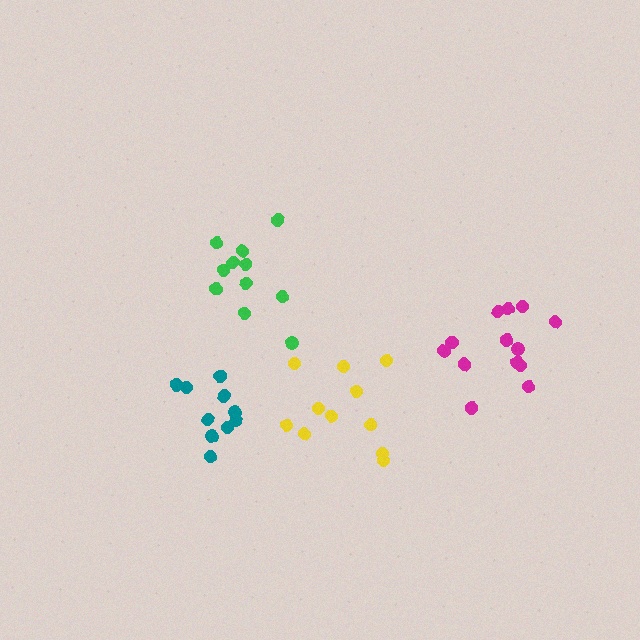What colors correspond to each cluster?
The clusters are colored: magenta, green, teal, yellow.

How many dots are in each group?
Group 1: 13 dots, Group 2: 11 dots, Group 3: 10 dots, Group 4: 11 dots (45 total).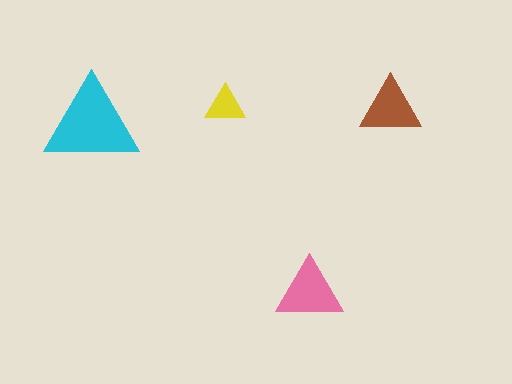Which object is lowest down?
The pink triangle is bottommost.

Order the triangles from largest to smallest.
the cyan one, the pink one, the brown one, the yellow one.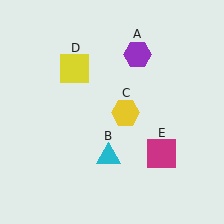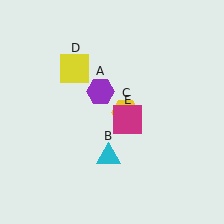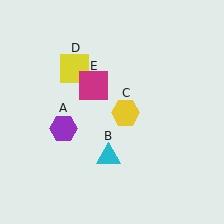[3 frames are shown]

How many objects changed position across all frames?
2 objects changed position: purple hexagon (object A), magenta square (object E).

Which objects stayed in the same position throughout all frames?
Cyan triangle (object B) and yellow hexagon (object C) and yellow square (object D) remained stationary.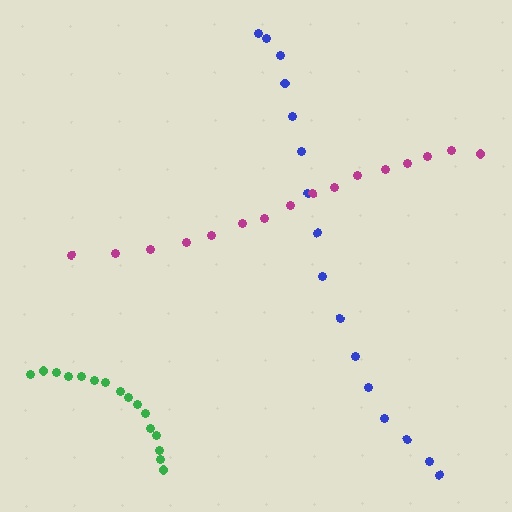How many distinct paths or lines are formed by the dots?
There are 3 distinct paths.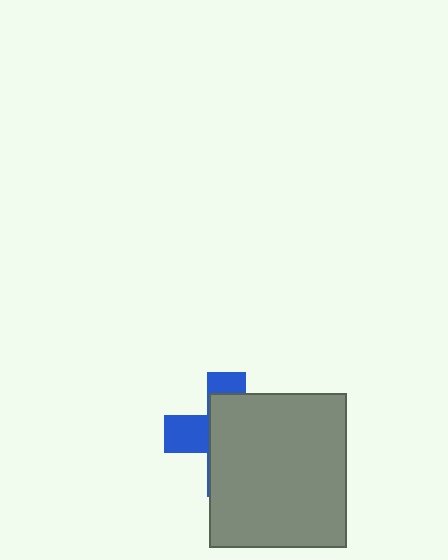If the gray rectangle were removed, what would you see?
You would see the complete blue cross.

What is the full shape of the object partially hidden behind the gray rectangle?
The partially hidden object is a blue cross.